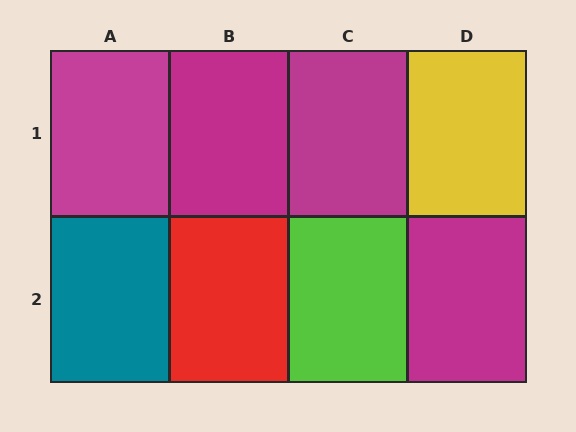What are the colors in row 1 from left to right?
Magenta, magenta, magenta, yellow.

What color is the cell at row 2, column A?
Teal.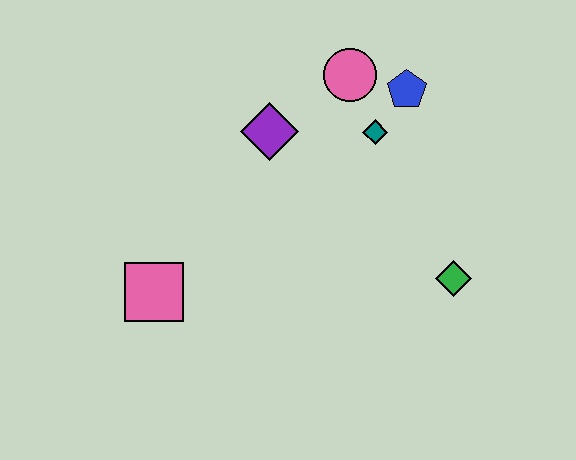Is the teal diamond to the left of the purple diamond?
No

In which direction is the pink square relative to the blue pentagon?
The pink square is to the left of the blue pentagon.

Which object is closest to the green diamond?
The teal diamond is closest to the green diamond.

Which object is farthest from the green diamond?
The pink square is farthest from the green diamond.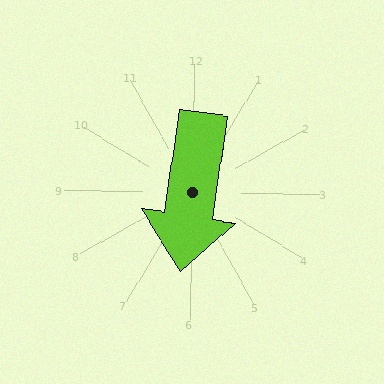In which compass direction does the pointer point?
South.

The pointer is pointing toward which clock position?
Roughly 6 o'clock.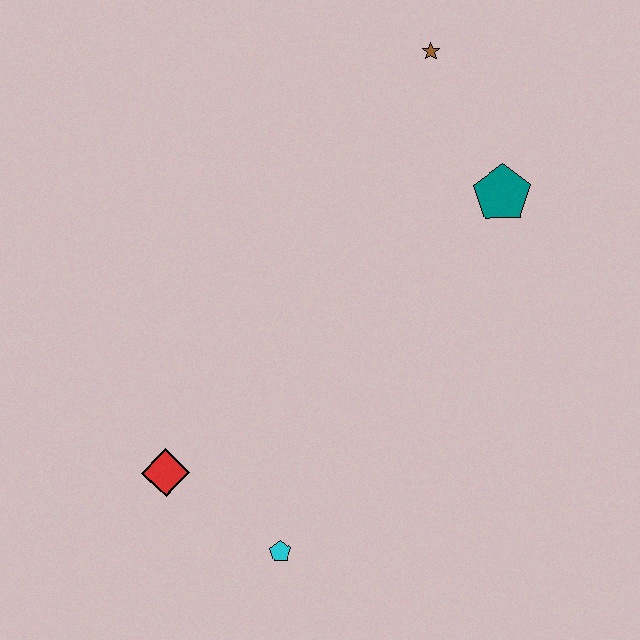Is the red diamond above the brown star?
No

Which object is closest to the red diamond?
The cyan pentagon is closest to the red diamond.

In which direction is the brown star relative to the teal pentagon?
The brown star is above the teal pentagon.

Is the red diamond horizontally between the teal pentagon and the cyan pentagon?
No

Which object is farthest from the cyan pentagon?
The brown star is farthest from the cyan pentagon.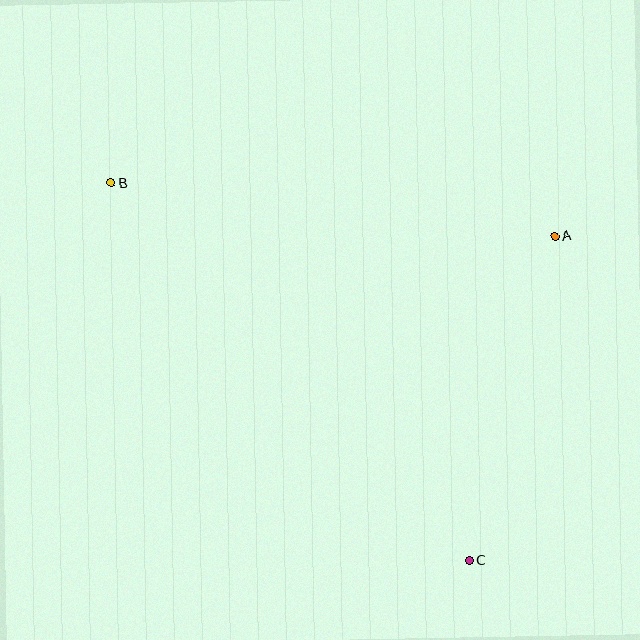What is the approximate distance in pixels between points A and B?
The distance between A and B is approximately 446 pixels.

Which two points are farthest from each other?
Points B and C are farthest from each other.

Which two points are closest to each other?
Points A and C are closest to each other.